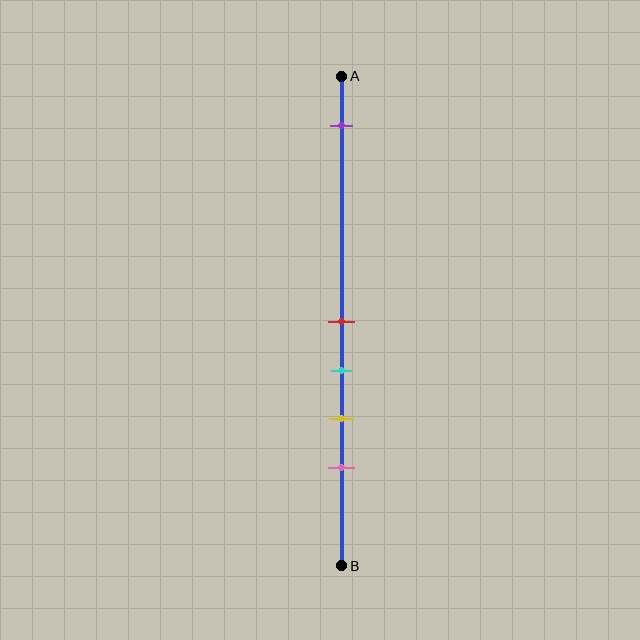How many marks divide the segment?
There are 5 marks dividing the segment.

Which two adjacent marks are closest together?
The red and cyan marks are the closest adjacent pair.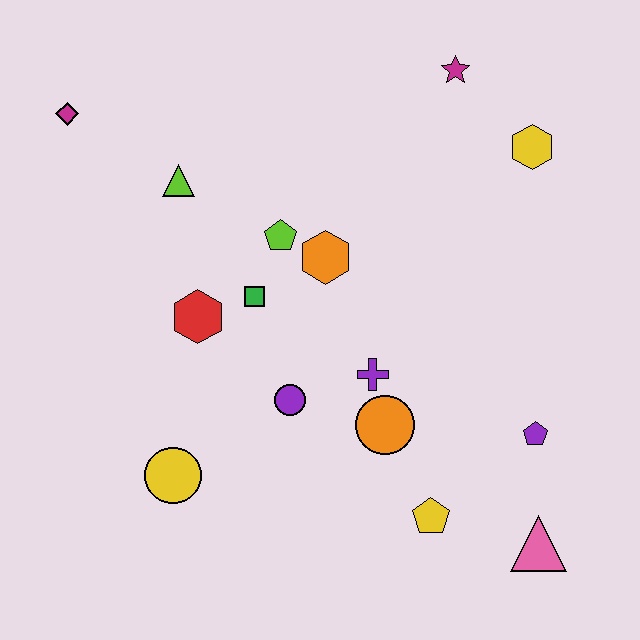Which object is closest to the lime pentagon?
The orange hexagon is closest to the lime pentagon.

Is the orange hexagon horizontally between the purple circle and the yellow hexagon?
Yes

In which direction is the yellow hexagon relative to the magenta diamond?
The yellow hexagon is to the right of the magenta diamond.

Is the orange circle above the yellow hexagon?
No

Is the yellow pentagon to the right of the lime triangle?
Yes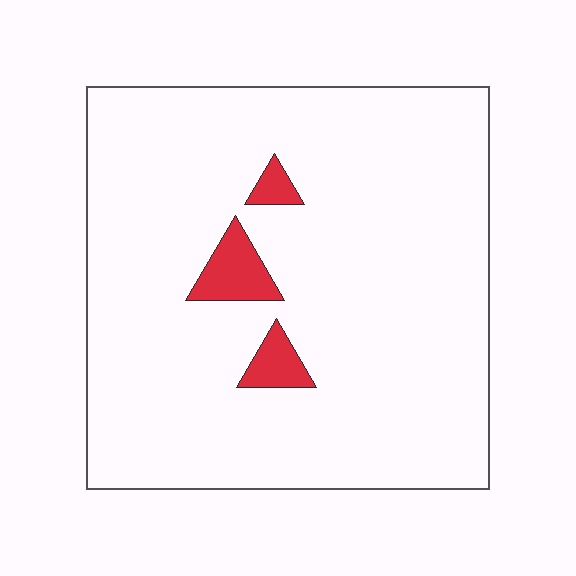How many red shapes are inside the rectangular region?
3.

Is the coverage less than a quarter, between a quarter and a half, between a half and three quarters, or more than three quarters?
Less than a quarter.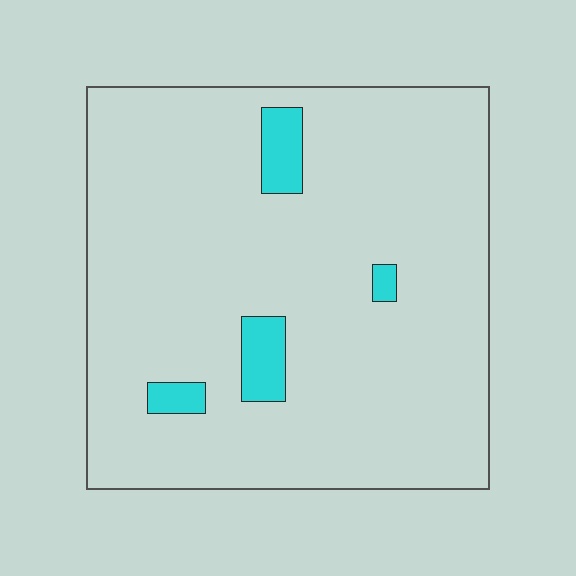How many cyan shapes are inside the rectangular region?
4.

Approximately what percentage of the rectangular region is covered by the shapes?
Approximately 5%.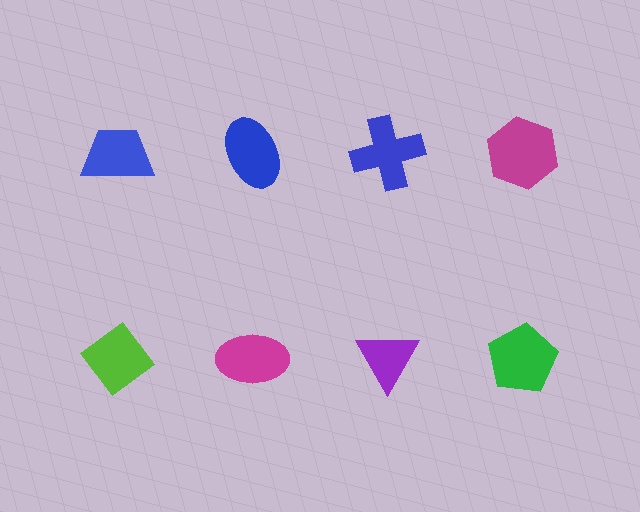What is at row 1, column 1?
A blue trapezoid.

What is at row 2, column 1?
A lime diamond.